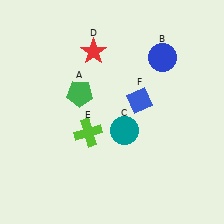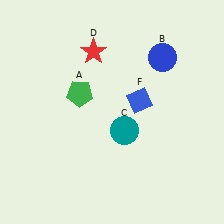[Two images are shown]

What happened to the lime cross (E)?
The lime cross (E) was removed in Image 2. It was in the bottom-left area of Image 1.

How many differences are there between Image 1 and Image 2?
There is 1 difference between the two images.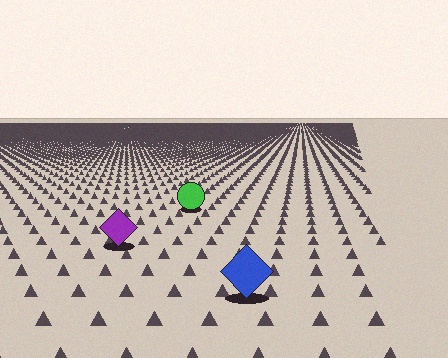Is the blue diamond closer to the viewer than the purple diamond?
Yes. The blue diamond is closer — you can tell from the texture gradient: the ground texture is coarser near it.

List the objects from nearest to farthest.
From nearest to farthest: the blue diamond, the purple diamond, the green circle.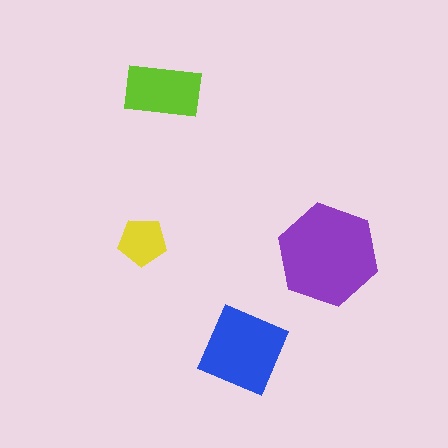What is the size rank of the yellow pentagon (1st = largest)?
4th.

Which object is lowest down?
The blue square is bottommost.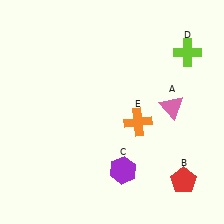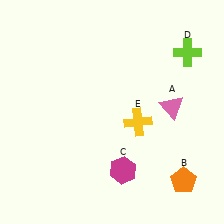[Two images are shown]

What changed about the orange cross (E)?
In Image 1, E is orange. In Image 2, it changed to yellow.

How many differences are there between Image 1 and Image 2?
There are 3 differences between the two images.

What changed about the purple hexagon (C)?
In Image 1, C is purple. In Image 2, it changed to magenta.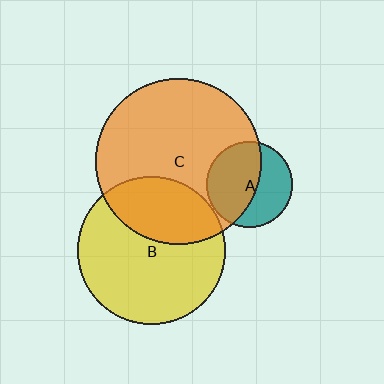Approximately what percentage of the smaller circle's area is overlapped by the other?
Approximately 35%.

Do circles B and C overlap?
Yes.